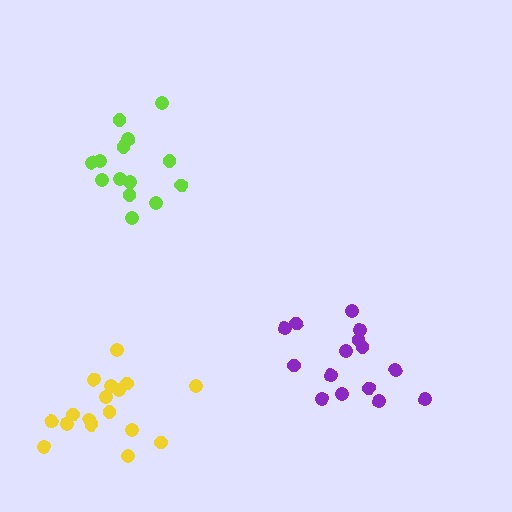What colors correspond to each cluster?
The clusters are colored: lime, purple, yellow.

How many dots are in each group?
Group 1: 14 dots, Group 2: 15 dots, Group 3: 17 dots (46 total).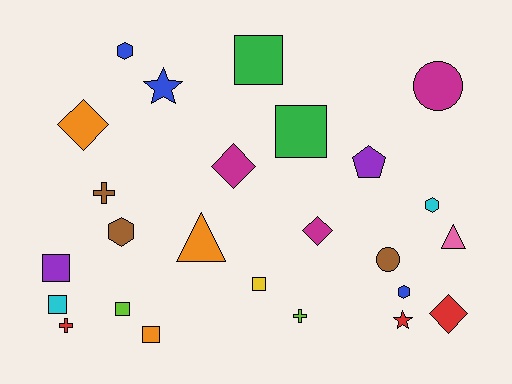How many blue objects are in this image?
There are 3 blue objects.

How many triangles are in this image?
There are 2 triangles.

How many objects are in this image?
There are 25 objects.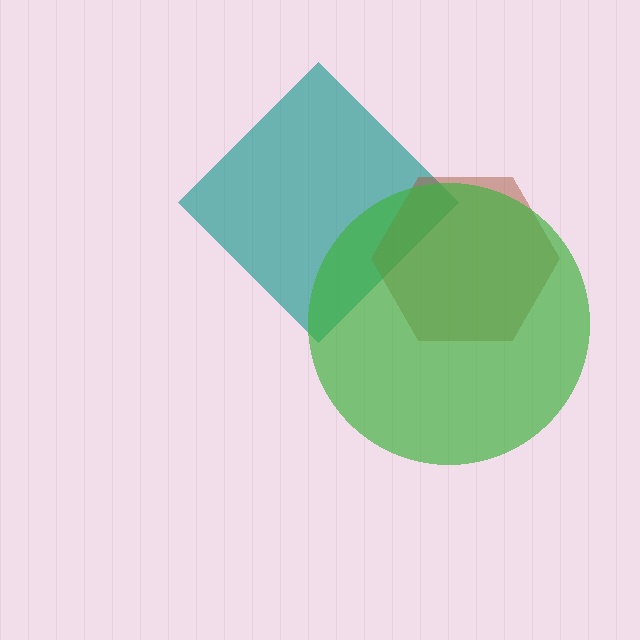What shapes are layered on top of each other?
The layered shapes are: a teal diamond, a brown hexagon, a green circle.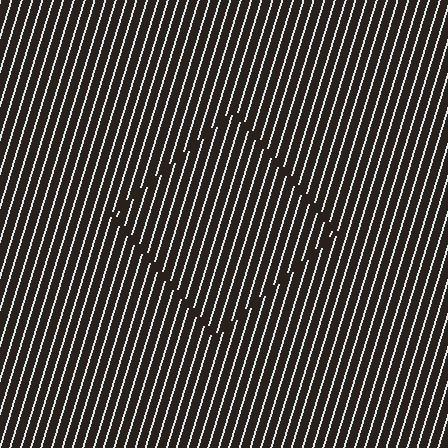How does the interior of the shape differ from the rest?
The interior of the shape contains the same grating, shifted by half a period — the contour is defined by the phase discontinuity where line-ends from the inner and outer gratings abut.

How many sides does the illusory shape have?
4 sides — the line-ends trace a square.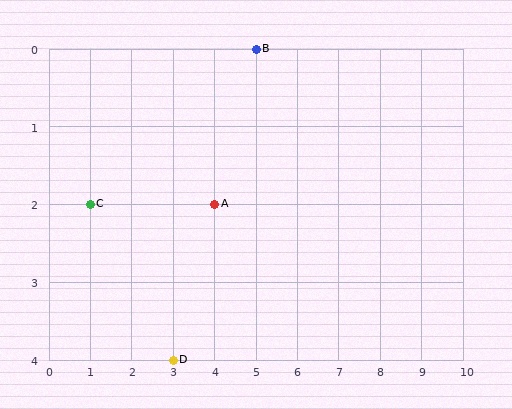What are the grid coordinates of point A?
Point A is at grid coordinates (4, 2).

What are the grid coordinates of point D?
Point D is at grid coordinates (3, 4).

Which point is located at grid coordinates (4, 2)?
Point A is at (4, 2).